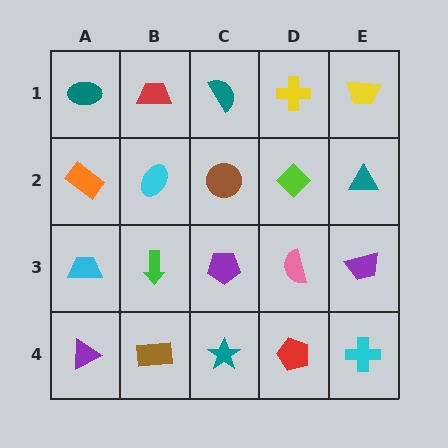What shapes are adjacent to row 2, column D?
A yellow cross (row 1, column D), a pink semicircle (row 3, column D), a brown circle (row 2, column C), a teal triangle (row 2, column E).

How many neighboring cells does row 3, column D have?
4.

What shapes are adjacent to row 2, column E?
A yellow trapezoid (row 1, column E), a purple trapezoid (row 3, column E), a lime diamond (row 2, column D).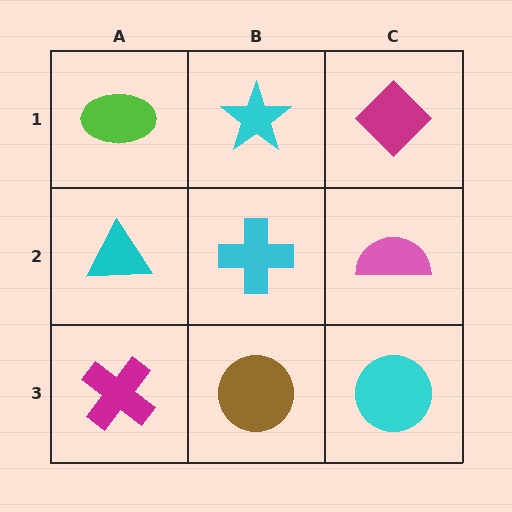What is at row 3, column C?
A cyan circle.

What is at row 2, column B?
A cyan cross.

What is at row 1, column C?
A magenta diamond.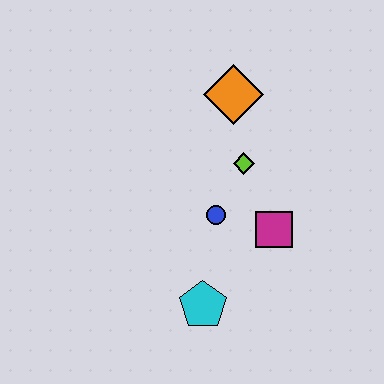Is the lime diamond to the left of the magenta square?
Yes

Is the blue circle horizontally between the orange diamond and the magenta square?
No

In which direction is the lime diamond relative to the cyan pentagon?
The lime diamond is above the cyan pentagon.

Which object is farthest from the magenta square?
The orange diamond is farthest from the magenta square.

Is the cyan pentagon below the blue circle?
Yes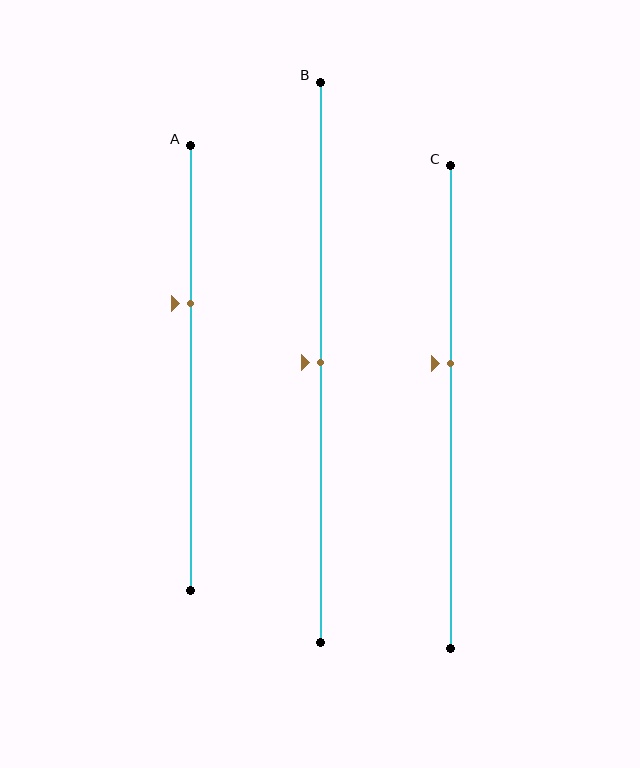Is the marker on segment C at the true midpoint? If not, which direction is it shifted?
No, the marker on segment C is shifted upward by about 9% of the segment length.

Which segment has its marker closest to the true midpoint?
Segment B has its marker closest to the true midpoint.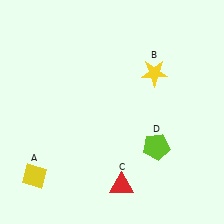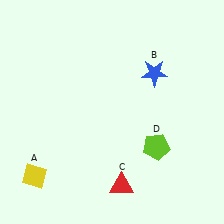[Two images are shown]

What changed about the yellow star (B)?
In Image 1, B is yellow. In Image 2, it changed to blue.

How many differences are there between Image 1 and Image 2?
There is 1 difference between the two images.